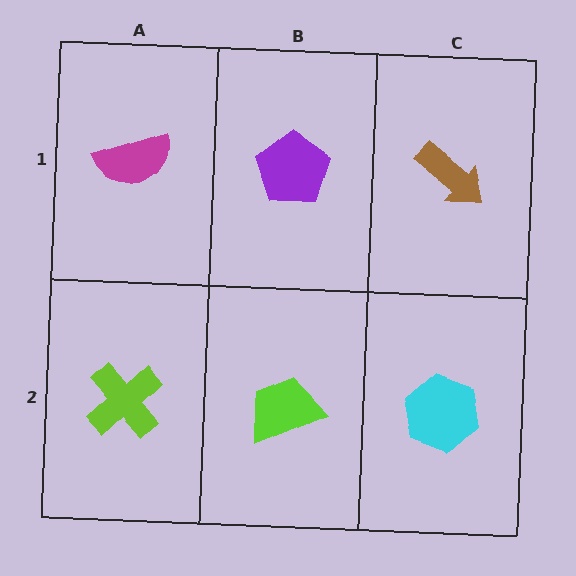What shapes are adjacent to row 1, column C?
A cyan hexagon (row 2, column C), a purple pentagon (row 1, column B).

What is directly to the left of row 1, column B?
A magenta semicircle.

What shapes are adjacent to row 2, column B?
A purple pentagon (row 1, column B), a lime cross (row 2, column A), a cyan hexagon (row 2, column C).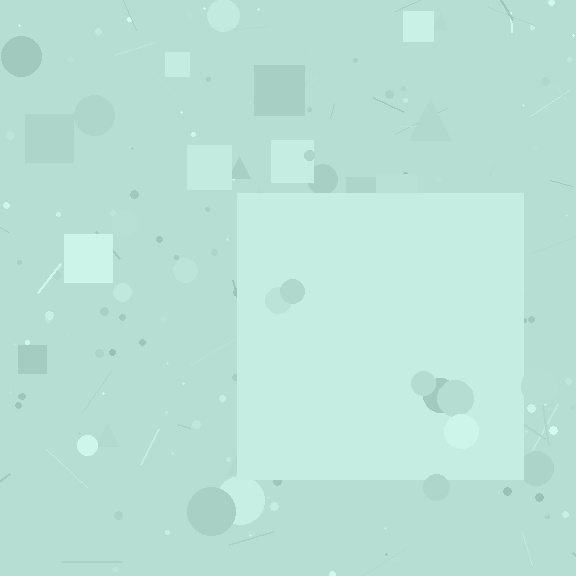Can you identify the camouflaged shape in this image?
The camouflaged shape is a square.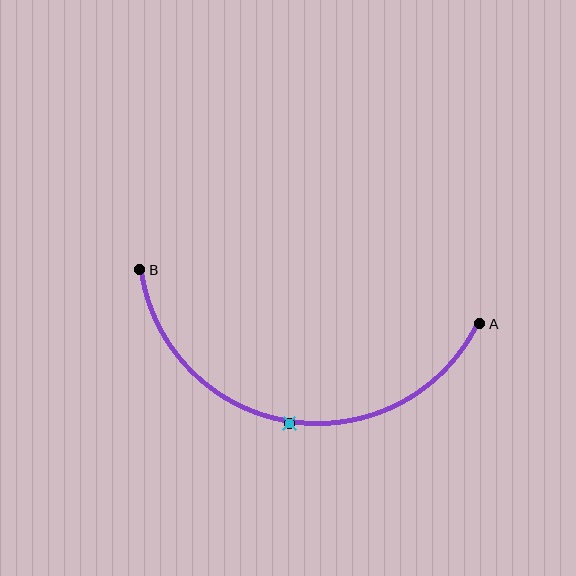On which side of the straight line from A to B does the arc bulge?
The arc bulges below the straight line connecting A and B.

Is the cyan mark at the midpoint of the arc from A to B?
Yes. The cyan mark lies on the arc at equal arc-length from both A and B — it is the arc midpoint.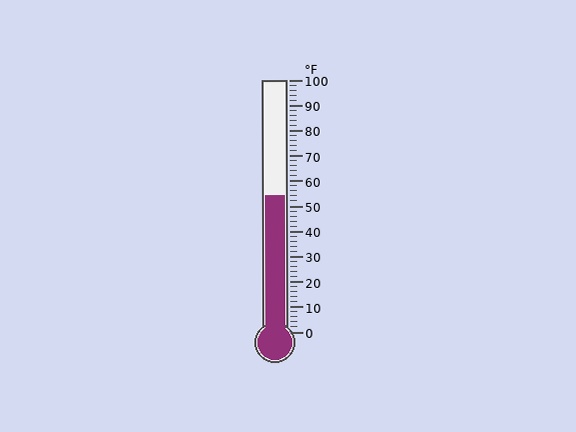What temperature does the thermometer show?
The thermometer shows approximately 54°F.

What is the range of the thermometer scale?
The thermometer scale ranges from 0°F to 100°F.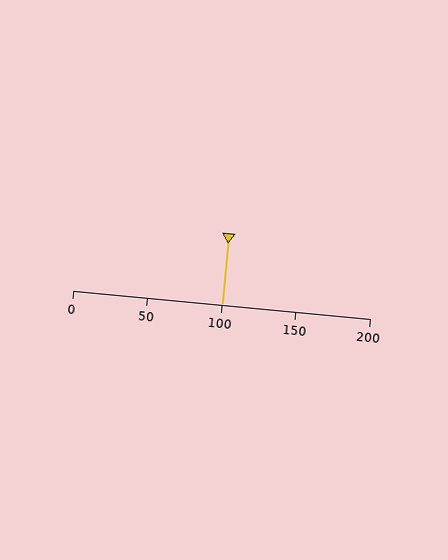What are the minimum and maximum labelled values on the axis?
The axis runs from 0 to 200.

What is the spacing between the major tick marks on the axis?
The major ticks are spaced 50 apart.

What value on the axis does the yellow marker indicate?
The marker indicates approximately 100.